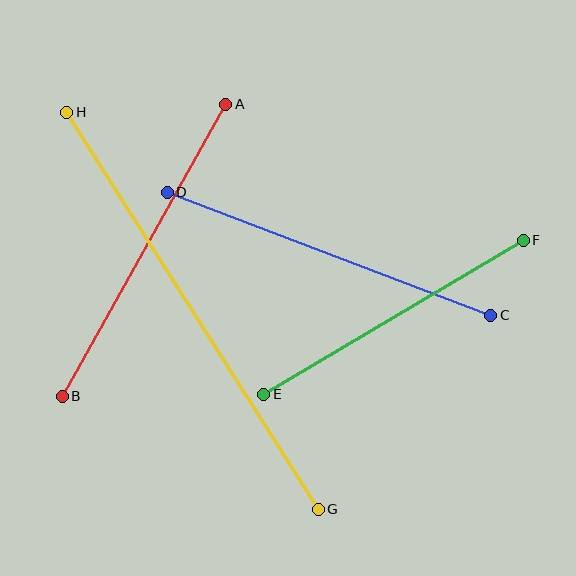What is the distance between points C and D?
The distance is approximately 346 pixels.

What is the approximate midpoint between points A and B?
The midpoint is at approximately (144, 250) pixels.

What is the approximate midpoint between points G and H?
The midpoint is at approximately (192, 311) pixels.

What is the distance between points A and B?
The distance is approximately 335 pixels.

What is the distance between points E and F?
The distance is approximately 302 pixels.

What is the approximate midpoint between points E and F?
The midpoint is at approximately (394, 317) pixels.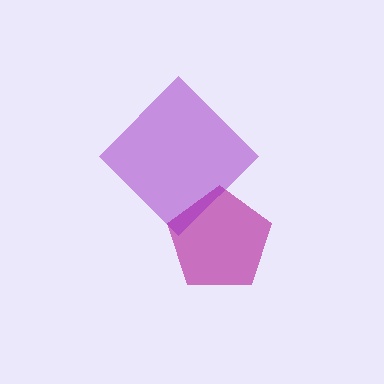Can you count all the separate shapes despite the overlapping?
Yes, there are 2 separate shapes.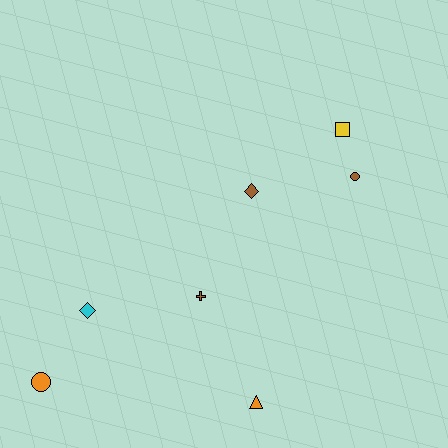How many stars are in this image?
There are no stars.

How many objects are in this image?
There are 7 objects.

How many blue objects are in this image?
There are no blue objects.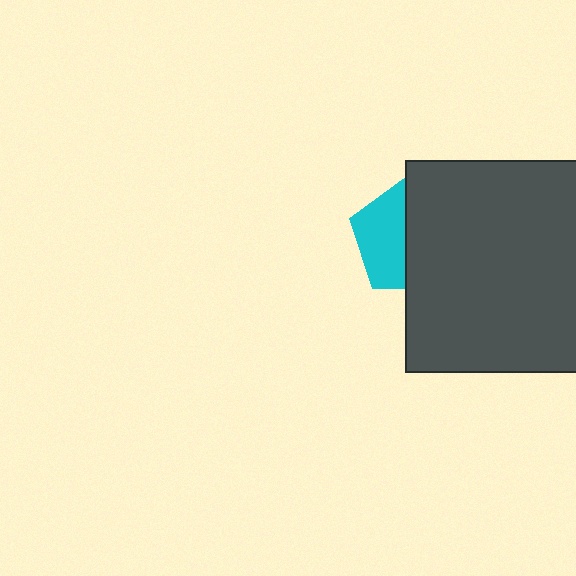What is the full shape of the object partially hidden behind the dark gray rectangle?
The partially hidden object is a cyan pentagon.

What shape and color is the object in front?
The object in front is a dark gray rectangle.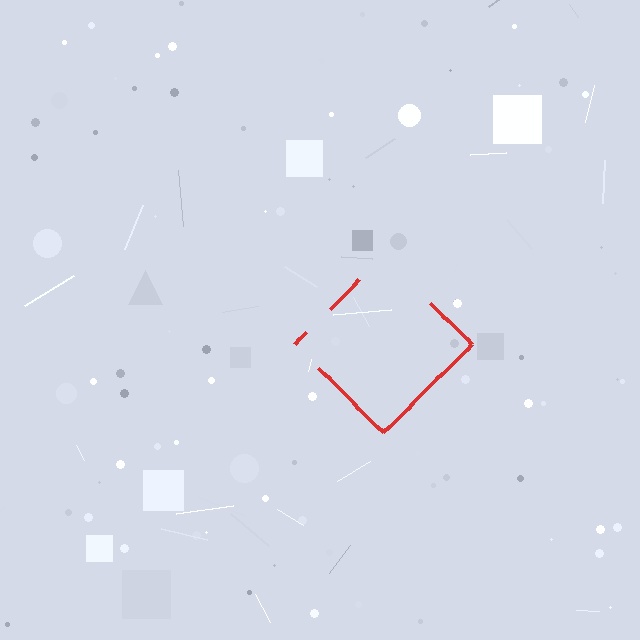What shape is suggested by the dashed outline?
The dashed outline suggests a diamond.